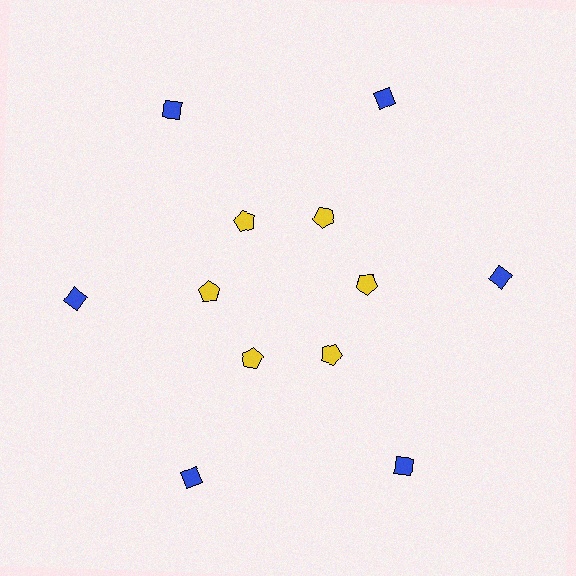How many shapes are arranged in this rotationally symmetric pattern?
There are 12 shapes, arranged in 6 groups of 2.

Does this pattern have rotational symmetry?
Yes, this pattern has 6-fold rotational symmetry. It looks the same after rotating 60 degrees around the center.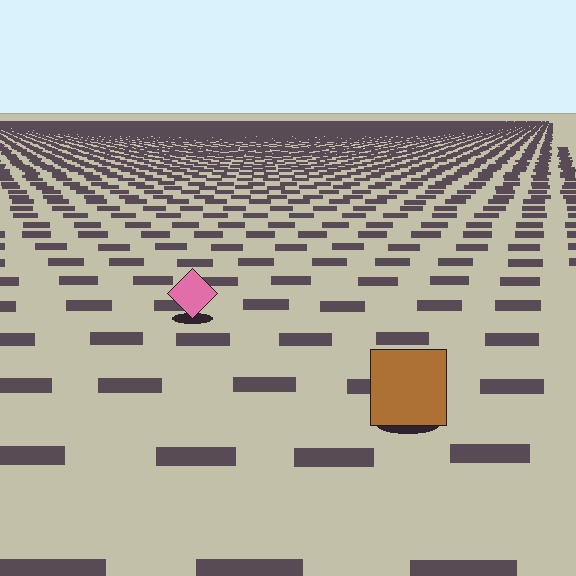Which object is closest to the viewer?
The brown square is closest. The texture marks near it are larger and more spread out.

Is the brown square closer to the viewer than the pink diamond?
Yes. The brown square is closer — you can tell from the texture gradient: the ground texture is coarser near it.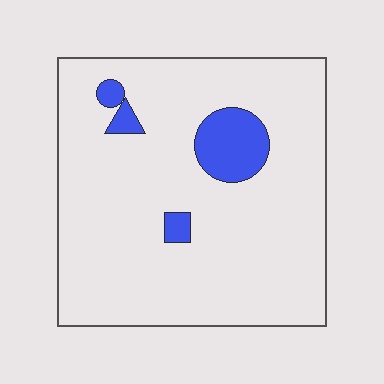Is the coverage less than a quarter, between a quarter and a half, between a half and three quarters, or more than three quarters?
Less than a quarter.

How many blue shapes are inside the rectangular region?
4.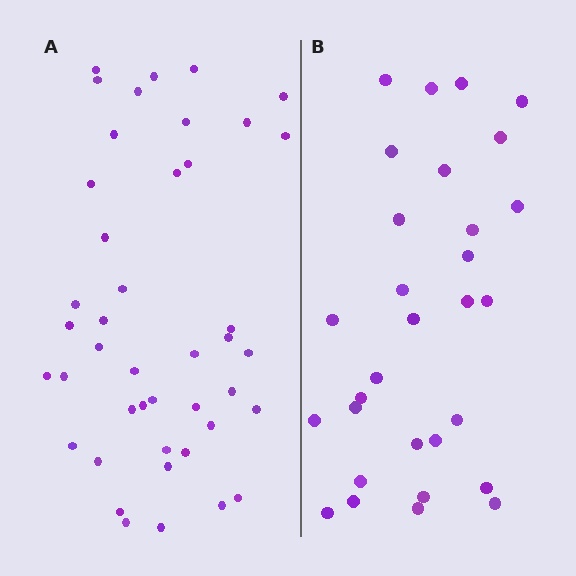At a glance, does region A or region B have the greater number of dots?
Region A (the left region) has more dots.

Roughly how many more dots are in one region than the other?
Region A has approximately 15 more dots than region B.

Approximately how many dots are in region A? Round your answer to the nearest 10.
About 40 dots. (The exact count is 43, which rounds to 40.)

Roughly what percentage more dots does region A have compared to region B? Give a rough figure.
About 45% more.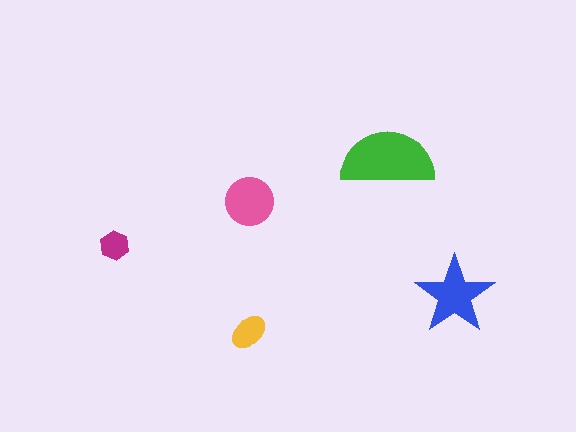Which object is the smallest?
The magenta hexagon.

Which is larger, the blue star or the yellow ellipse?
The blue star.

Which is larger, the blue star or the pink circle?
The blue star.